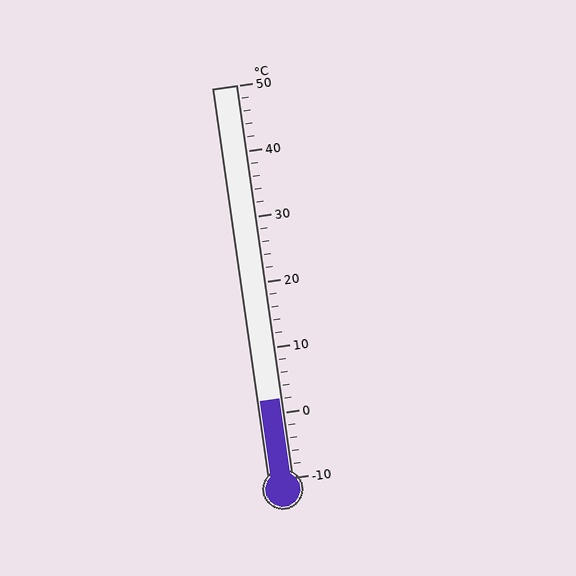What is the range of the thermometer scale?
The thermometer scale ranges from -10°C to 50°C.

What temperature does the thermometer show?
The thermometer shows approximately 2°C.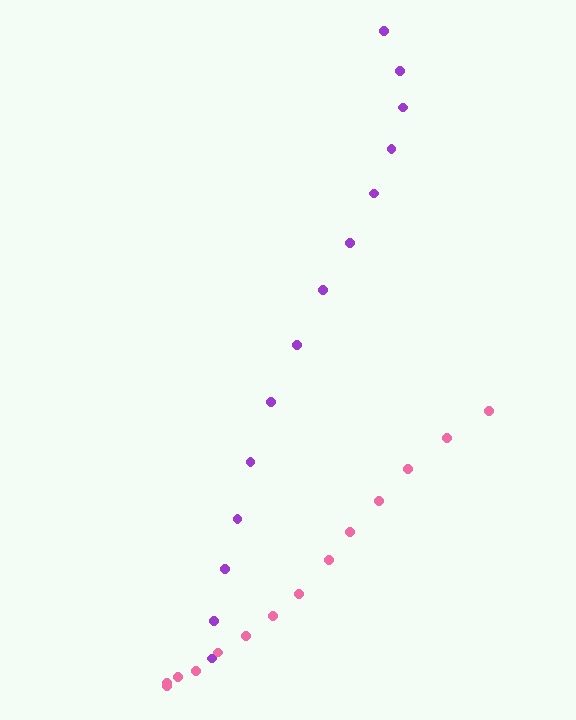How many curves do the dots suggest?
There are 2 distinct paths.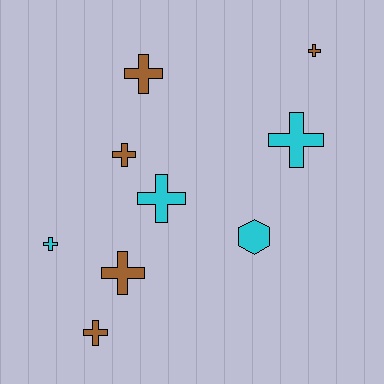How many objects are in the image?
There are 9 objects.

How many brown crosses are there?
There are 5 brown crosses.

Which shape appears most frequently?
Cross, with 8 objects.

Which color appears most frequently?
Brown, with 5 objects.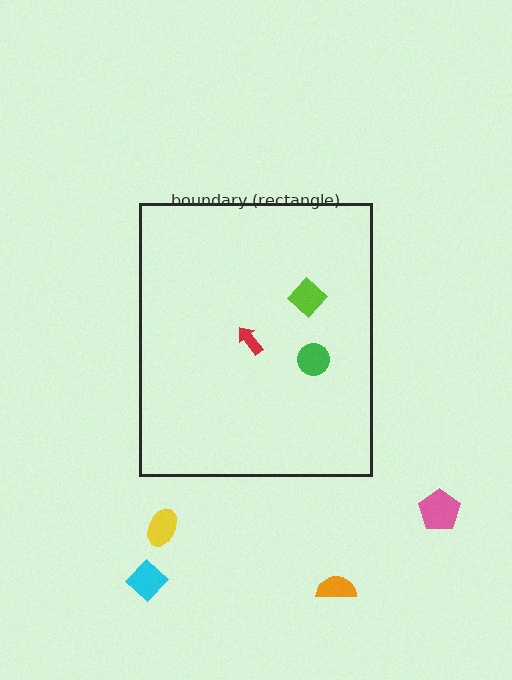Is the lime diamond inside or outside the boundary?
Inside.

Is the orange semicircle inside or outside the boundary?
Outside.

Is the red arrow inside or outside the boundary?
Inside.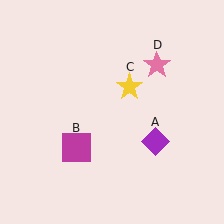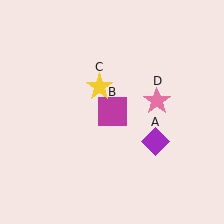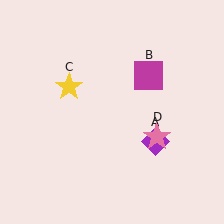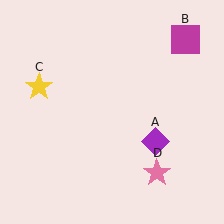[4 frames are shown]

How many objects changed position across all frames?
3 objects changed position: magenta square (object B), yellow star (object C), pink star (object D).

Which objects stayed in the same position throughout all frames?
Purple diamond (object A) remained stationary.